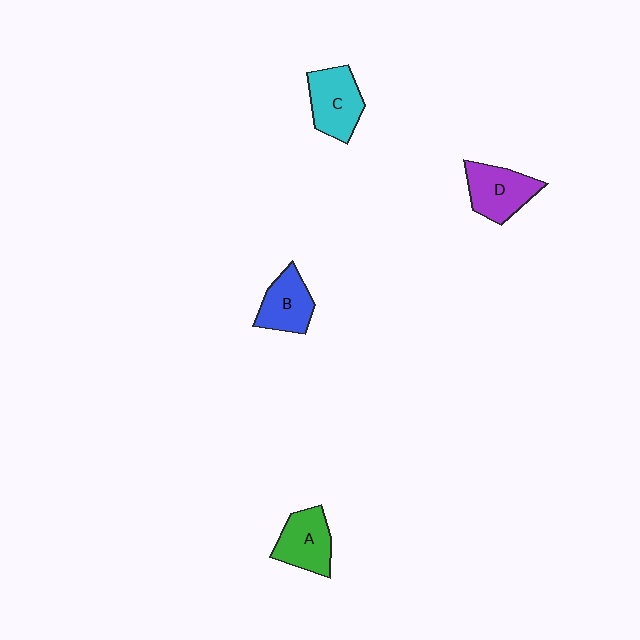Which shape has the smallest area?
Shape B (blue).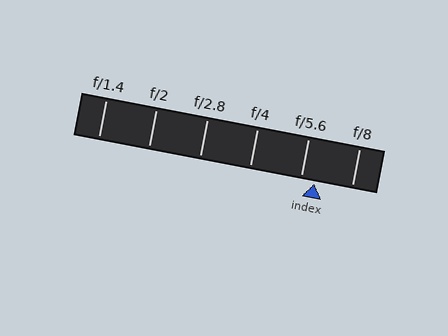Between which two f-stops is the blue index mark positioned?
The index mark is between f/5.6 and f/8.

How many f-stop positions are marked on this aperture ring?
There are 6 f-stop positions marked.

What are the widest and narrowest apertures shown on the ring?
The widest aperture shown is f/1.4 and the narrowest is f/8.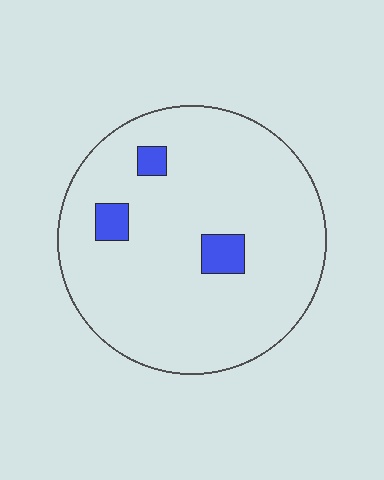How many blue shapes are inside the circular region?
3.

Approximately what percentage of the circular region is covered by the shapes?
Approximately 5%.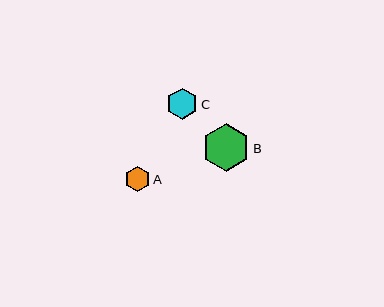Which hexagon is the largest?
Hexagon B is the largest with a size of approximately 48 pixels.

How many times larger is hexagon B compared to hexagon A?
Hexagon B is approximately 1.9 times the size of hexagon A.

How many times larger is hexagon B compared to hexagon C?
Hexagon B is approximately 1.5 times the size of hexagon C.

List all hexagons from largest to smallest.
From largest to smallest: B, C, A.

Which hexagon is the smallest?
Hexagon A is the smallest with a size of approximately 25 pixels.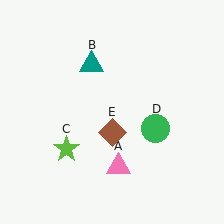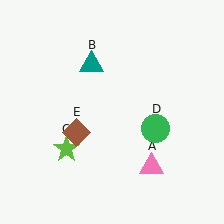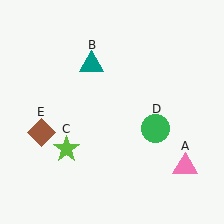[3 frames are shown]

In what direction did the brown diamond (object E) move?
The brown diamond (object E) moved left.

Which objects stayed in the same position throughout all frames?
Teal triangle (object B) and lime star (object C) and green circle (object D) remained stationary.